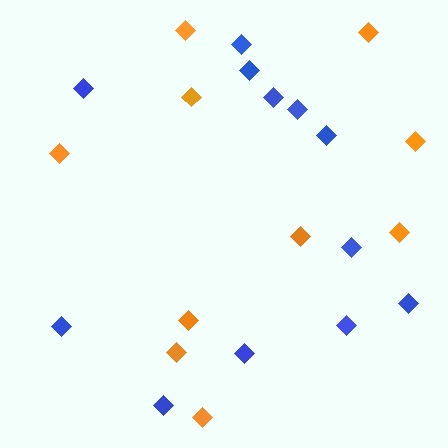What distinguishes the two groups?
There are 2 groups: one group of blue diamonds (12) and one group of orange diamonds (10).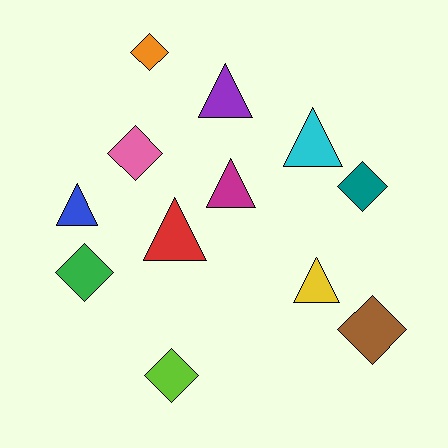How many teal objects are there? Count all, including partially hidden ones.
There is 1 teal object.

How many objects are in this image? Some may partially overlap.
There are 12 objects.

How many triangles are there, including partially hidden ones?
There are 6 triangles.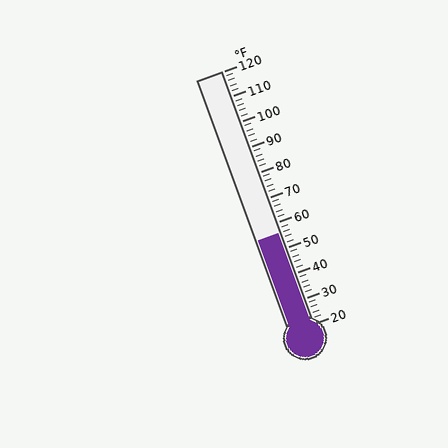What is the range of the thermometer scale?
The thermometer scale ranges from 20°F to 120°F.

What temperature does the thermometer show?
The thermometer shows approximately 56°F.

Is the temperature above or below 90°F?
The temperature is below 90°F.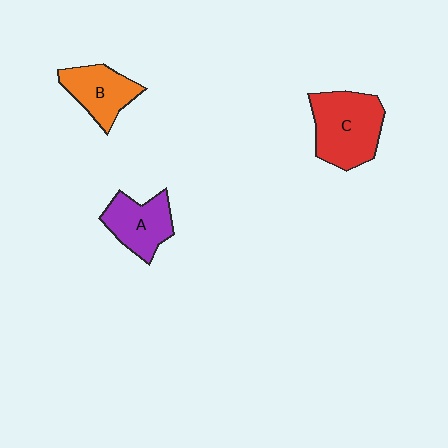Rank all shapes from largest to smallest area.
From largest to smallest: C (red), A (purple), B (orange).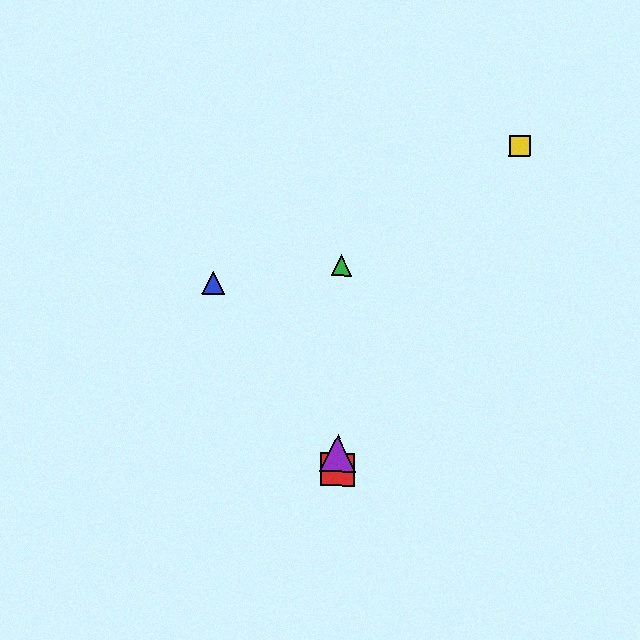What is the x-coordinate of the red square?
The red square is at x≈337.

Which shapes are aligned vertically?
The red square, the green triangle, the purple triangle are aligned vertically.